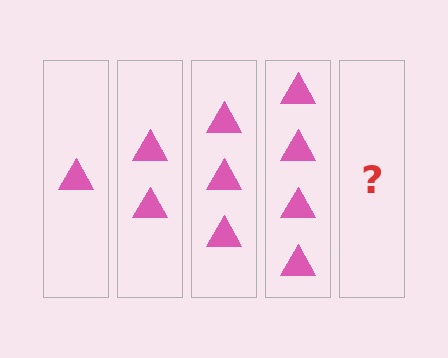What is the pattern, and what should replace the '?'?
The pattern is that each step adds one more triangle. The '?' should be 5 triangles.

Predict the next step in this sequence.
The next step is 5 triangles.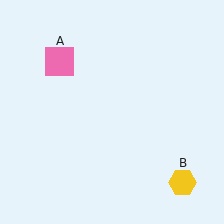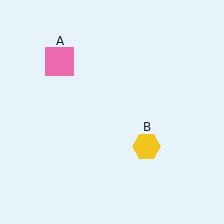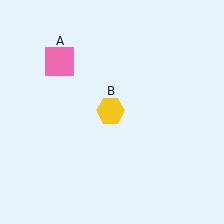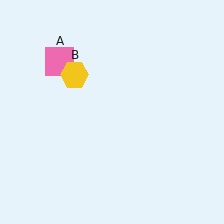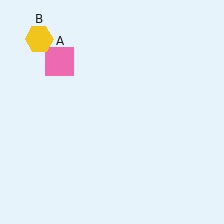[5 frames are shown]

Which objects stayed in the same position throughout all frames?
Pink square (object A) remained stationary.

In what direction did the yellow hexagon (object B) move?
The yellow hexagon (object B) moved up and to the left.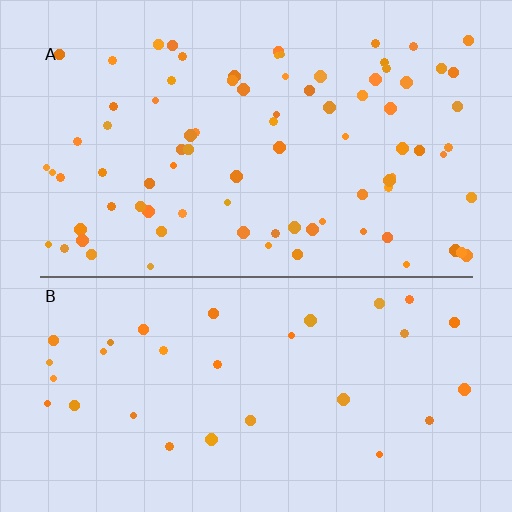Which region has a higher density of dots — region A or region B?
A (the top).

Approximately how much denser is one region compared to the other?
Approximately 2.7× — region A over region B.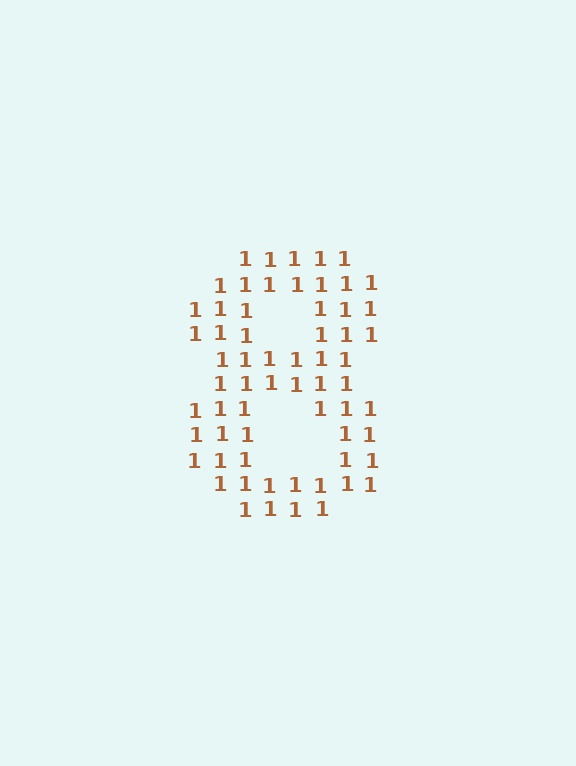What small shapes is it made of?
It is made of small digit 1's.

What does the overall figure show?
The overall figure shows the digit 8.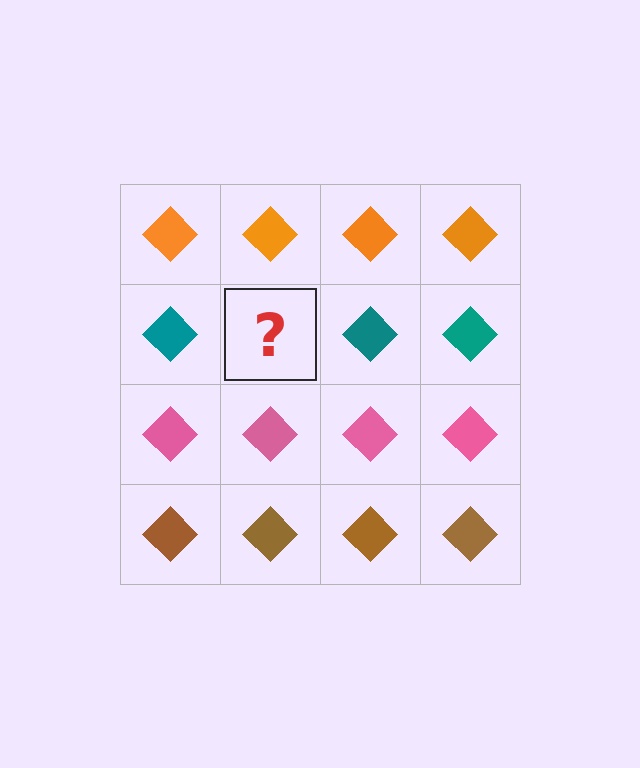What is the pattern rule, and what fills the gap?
The rule is that each row has a consistent color. The gap should be filled with a teal diamond.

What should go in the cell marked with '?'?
The missing cell should contain a teal diamond.